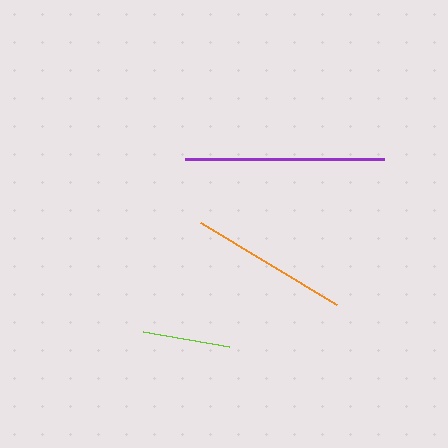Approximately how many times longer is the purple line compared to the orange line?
The purple line is approximately 1.3 times the length of the orange line.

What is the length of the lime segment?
The lime segment is approximately 87 pixels long.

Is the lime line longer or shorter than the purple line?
The purple line is longer than the lime line.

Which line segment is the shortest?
The lime line is the shortest at approximately 87 pixels.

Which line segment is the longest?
The purple line is the longest at approximately 198 pixels.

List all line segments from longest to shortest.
From longest to shortest: purple, orange, lime.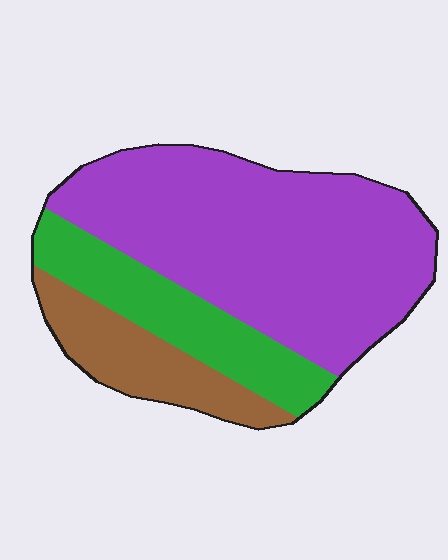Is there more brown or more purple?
Purple.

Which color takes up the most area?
Purple, at roughly 60%.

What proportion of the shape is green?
Green takes up about one fifth (1/5) of the shape.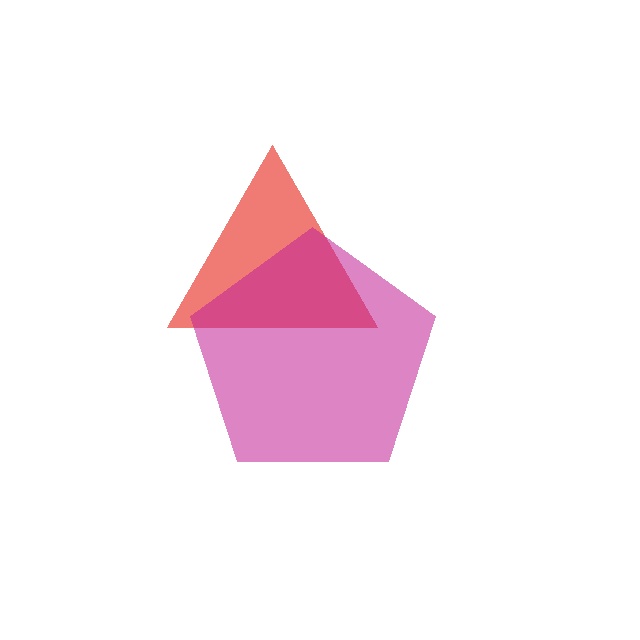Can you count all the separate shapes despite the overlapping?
Yes, there are 2 separate shapes.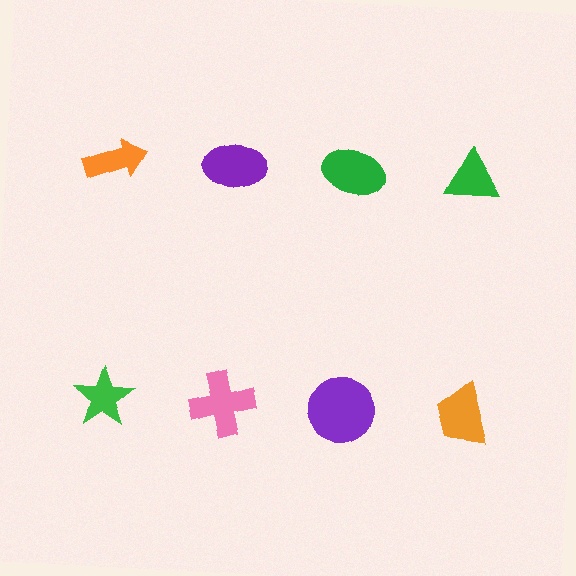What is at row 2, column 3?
A purple circle.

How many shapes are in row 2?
4 shapes.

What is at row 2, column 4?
An orange trapezoid.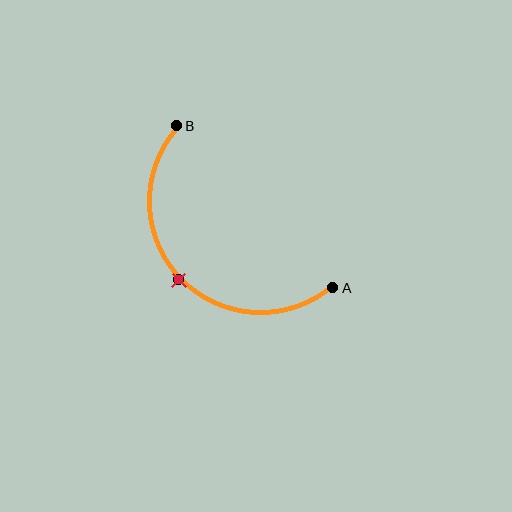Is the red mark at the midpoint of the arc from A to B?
Yes. The red mark lies on the arc at equal arc-length from both A and B — it is the arc midpoint.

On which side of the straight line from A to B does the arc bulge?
The arc bulges below and to the left of the straight line connecting A and B.